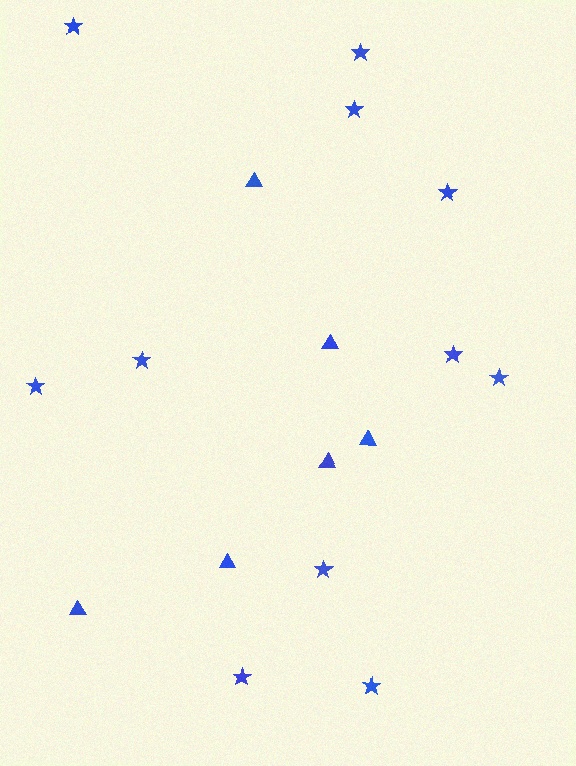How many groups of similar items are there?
There are 2 groups: one group of stars (11) and one group of triangles (6).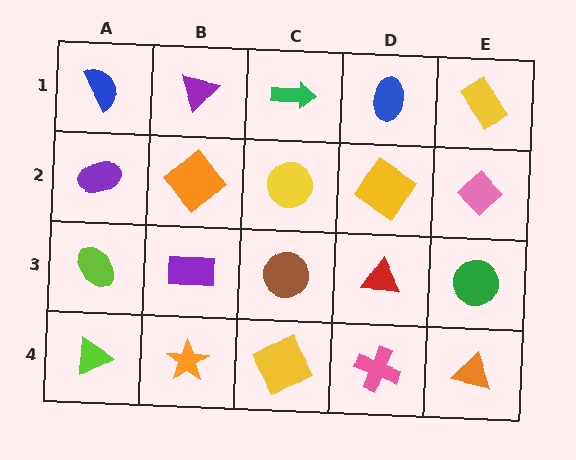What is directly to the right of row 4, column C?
A pink cross.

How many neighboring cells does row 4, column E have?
2.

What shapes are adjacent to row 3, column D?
A yellow diamond (row 2, column D), a pink cross (row 4, column D), a brown circle (row 3, column C), a green circle (row 3, column E).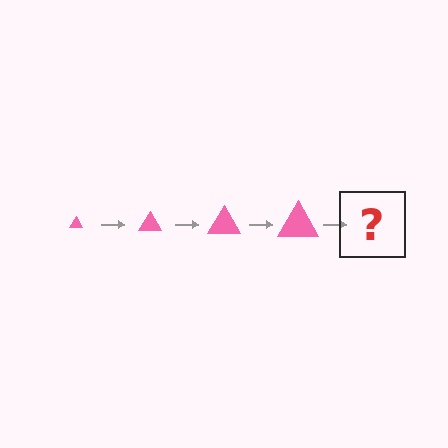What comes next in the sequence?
The next element should be a pink triangle, larger than the previous one.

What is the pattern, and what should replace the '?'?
The pattern is that the triangle gets progressively larger each step. The '?' should be a pink triangle, larger than the previous one.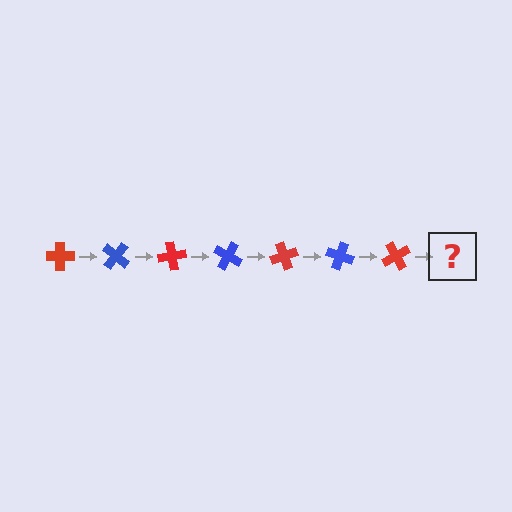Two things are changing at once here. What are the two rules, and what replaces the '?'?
The two rules are that it rotates 40 degrees each step and the color cycles through red and blue. The '?' should be a blue cross, rotated 280 degrees from the start.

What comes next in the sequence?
The next element should be a blue cross, rotated 280 degrees from the start.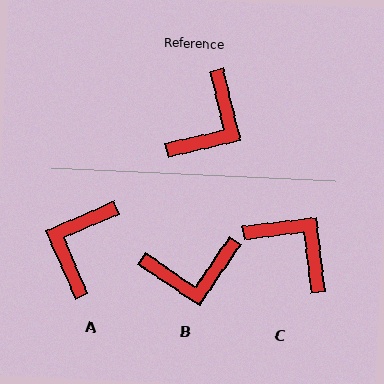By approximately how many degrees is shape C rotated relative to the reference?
Approximately 84 degrees counter-clockwise.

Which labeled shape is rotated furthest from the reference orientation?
A, about 169 degrees away.